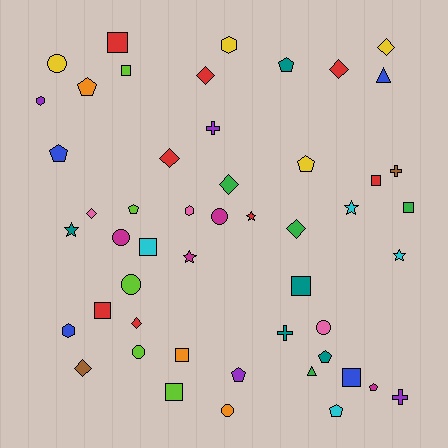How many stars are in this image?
There are 5 stars.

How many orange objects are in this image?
There are 3 orange objects.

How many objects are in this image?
There are 50 objects.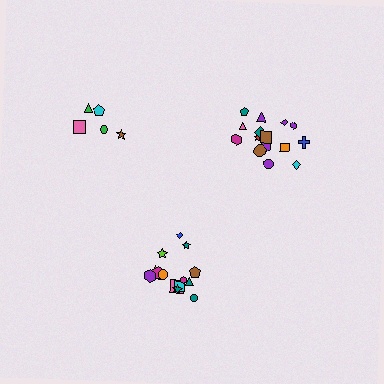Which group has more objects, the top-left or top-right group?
The top-right group.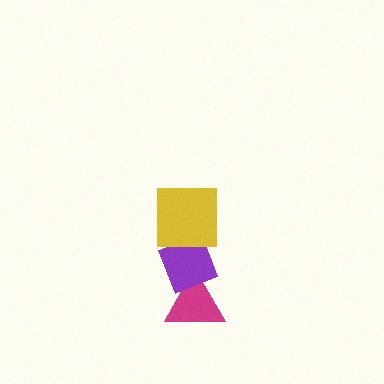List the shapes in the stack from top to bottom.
From top to bottom: the yellow square, the purple diamond, the magenta triangle.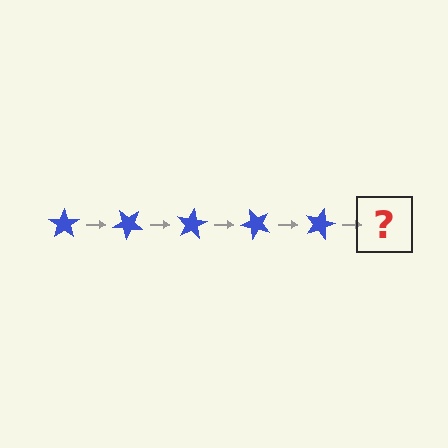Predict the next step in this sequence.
The next step is a blue star rotated 200 degrees.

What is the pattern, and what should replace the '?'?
The pattern is that the star rotates 40 degrees each step. The '?' should be a blue star rotated 200 degrees.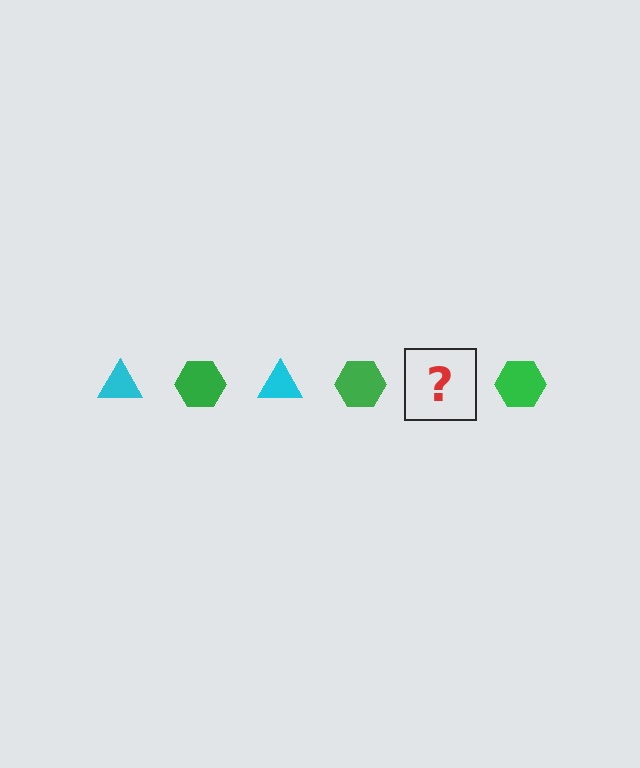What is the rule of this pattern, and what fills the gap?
The rule is that the pattern alternates between cyan triangle and green hexagon. The gap should be filled with a cyan triangle.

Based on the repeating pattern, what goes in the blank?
The blank should be a cyan triangle.